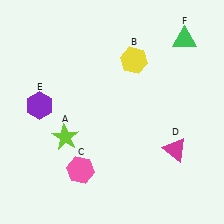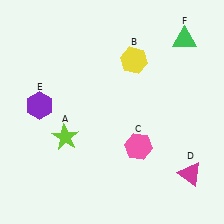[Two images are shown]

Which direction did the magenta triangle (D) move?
The magenta triangle (D) moved down.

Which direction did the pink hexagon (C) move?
The pink hexagon (C) moved right.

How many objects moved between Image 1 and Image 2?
2 objects moved between the two images.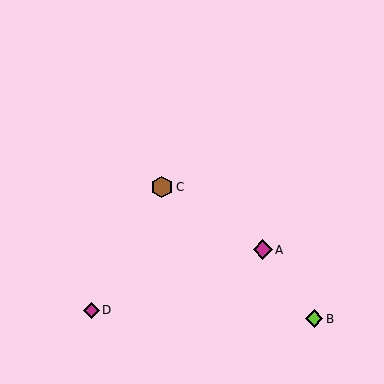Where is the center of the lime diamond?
The center of the lime diamond is at (314, 319).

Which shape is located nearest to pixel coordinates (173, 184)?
The brown hexagon (labeled C) at (162, 187) is nearest to that location.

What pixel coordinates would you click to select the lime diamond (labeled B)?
Click at (314, 319) to select the lime diamond B.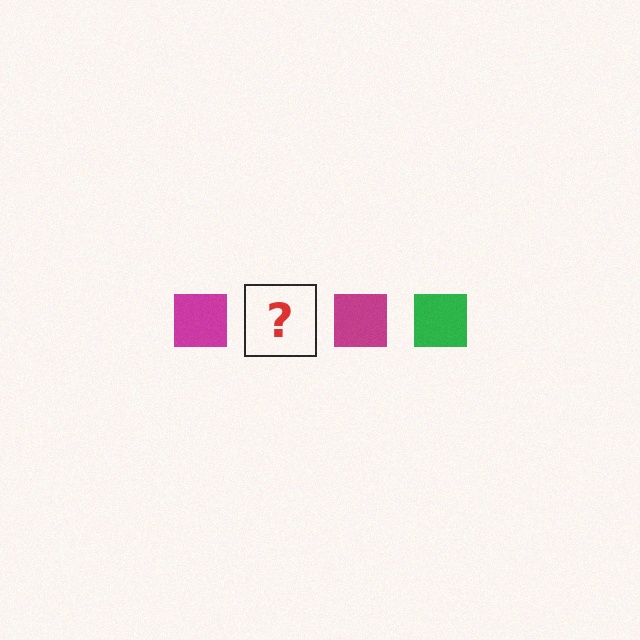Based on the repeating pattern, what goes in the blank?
The blank should be a green square.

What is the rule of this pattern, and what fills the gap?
The rule is that the pattern cycles through magenta, green squares. The gap should be filled with a green square.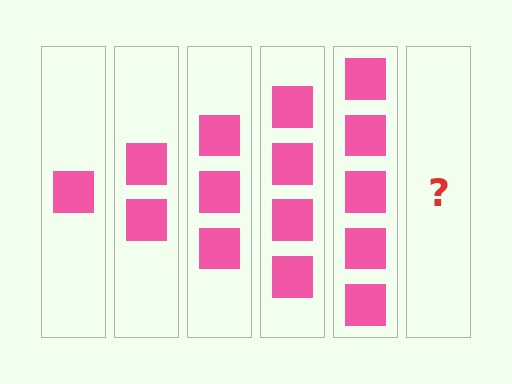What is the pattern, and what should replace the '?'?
The pattern is that each step adds one more square. The '?' should be 6 squares.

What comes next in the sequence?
The next element should be 6 squares.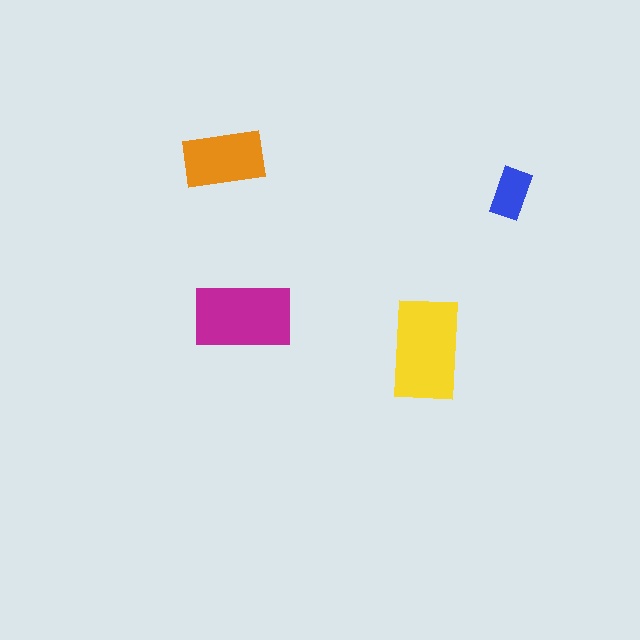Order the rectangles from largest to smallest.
the yellow one, the magenta one, the orange one, the blue one.